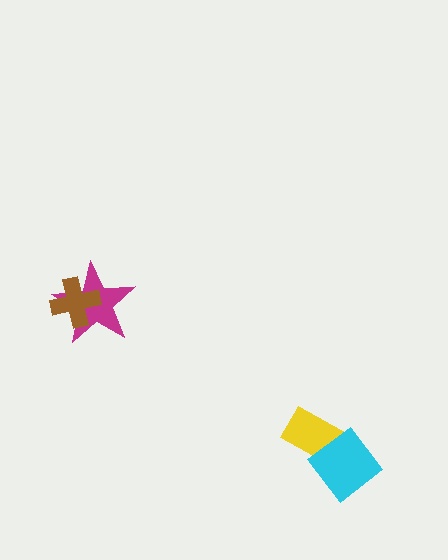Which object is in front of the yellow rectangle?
The cyan diamond is in front of the yellow rectangle.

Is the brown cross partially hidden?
No, no other shape covers it.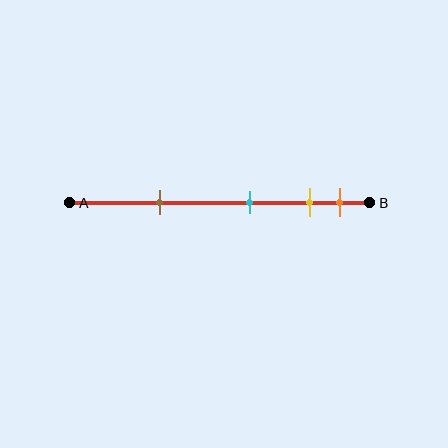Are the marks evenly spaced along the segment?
No, the marks are not evenly spaced.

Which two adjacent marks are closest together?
The yellow and orange marks are the closest adjacent pair.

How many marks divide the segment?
There are 4 marks dividing the segment.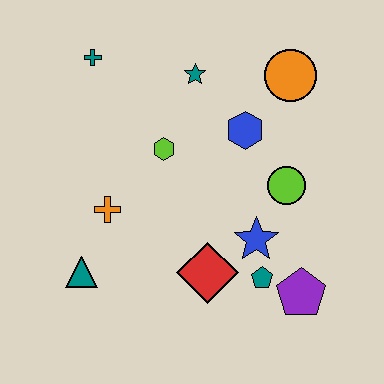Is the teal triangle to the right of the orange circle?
No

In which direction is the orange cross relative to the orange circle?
The orange cross is to the left of the orange circle.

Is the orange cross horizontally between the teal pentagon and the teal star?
No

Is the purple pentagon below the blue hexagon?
Yes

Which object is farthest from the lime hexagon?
The purple pentagon is farthest from the lime hexagon.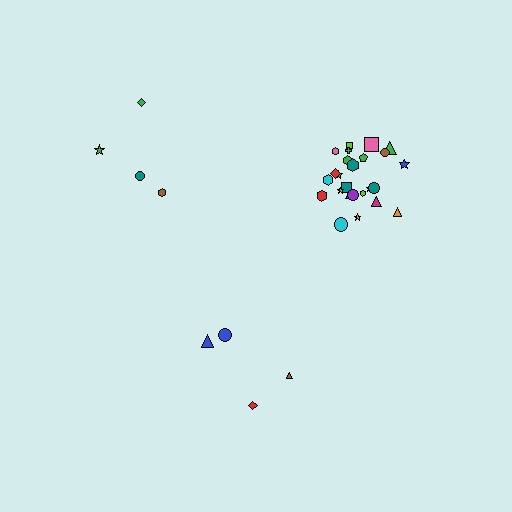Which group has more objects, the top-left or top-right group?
The top-right group.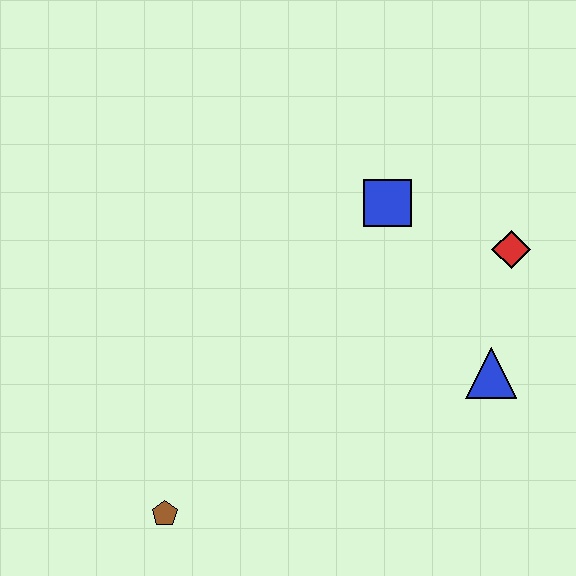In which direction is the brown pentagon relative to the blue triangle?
The brown pentagon is to the left of the blue triangle.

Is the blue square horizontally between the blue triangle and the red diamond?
No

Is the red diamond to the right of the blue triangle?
Yes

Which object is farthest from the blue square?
The brown pentagon is farthest from the blue square.